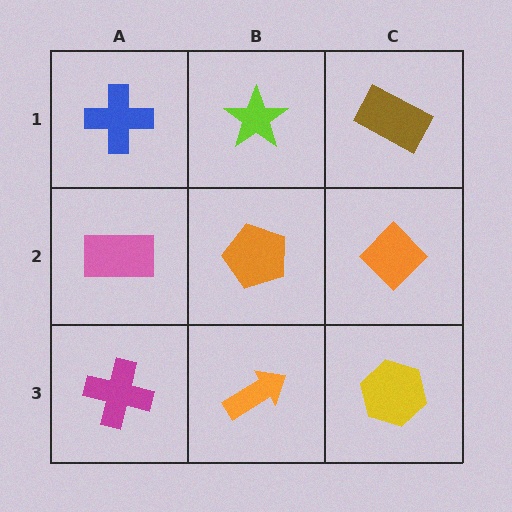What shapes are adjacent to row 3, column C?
An orange diamond (row 2, column C), an orange arrow (row 3, column B).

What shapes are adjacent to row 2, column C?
A brown rectangle (row 1, column C), a yellow hexagon (row 3, column C), an orange pentagon (row 2, column B).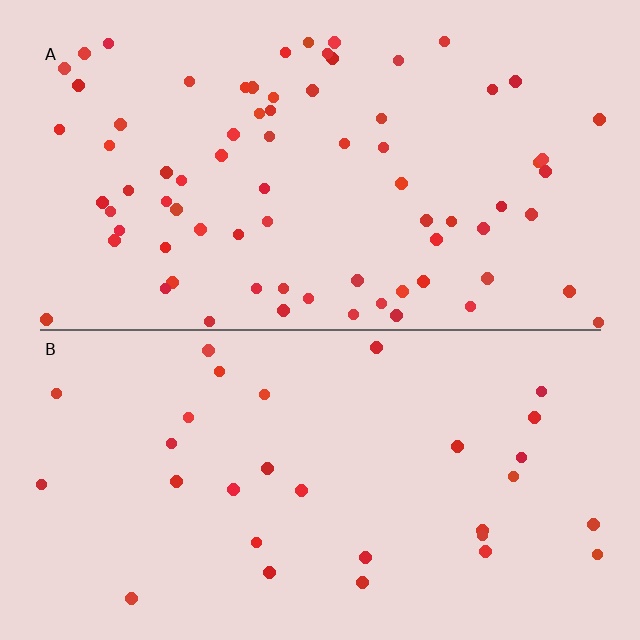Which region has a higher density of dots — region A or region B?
A (the top).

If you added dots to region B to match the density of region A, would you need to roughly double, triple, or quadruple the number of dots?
Approximately double.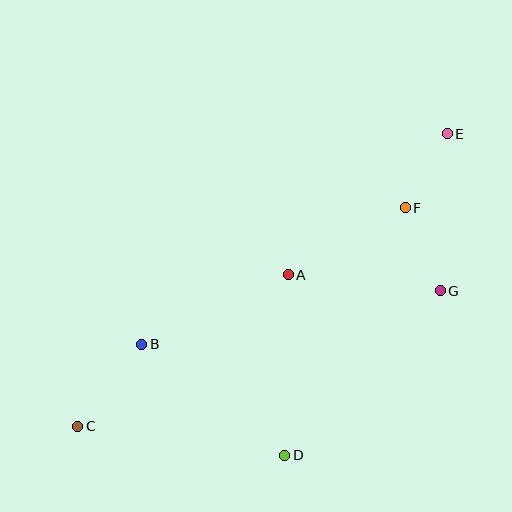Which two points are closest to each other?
Points E and F are closest to each other.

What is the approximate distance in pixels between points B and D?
The distance between B and D is approximately 181 pixels.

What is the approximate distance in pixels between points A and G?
The distance between A and G is approximately 153 pixels.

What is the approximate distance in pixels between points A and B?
The distance between A and B is approximately 162 pixels.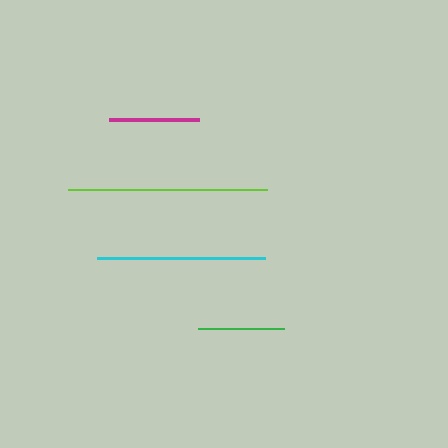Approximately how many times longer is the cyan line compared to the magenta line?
The cyan line is approximately 1.9 times the length of the magenta line.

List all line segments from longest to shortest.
From longest to shortest: lime, cyan, magenta, green.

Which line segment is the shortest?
The green line is the shortest at approximately 87 pixels.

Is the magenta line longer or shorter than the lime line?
The lime line is longer than the magenta line.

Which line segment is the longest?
The lime line is the longest at approximately 200 pixels.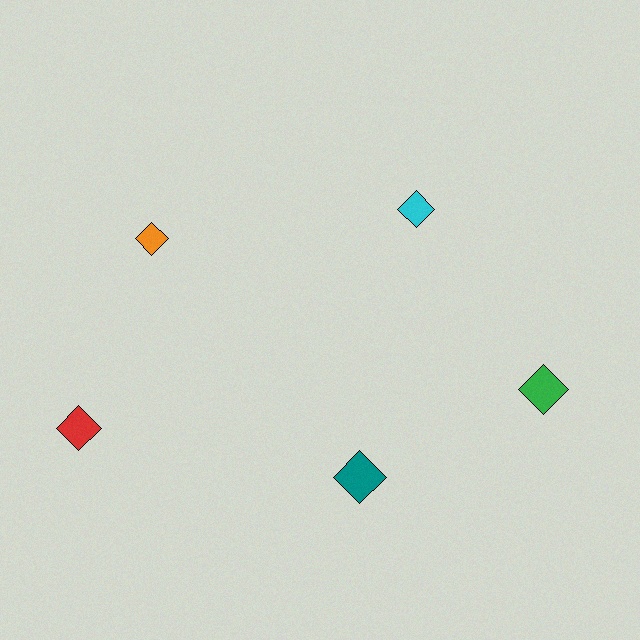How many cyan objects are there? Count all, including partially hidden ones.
There is 1 cyan object.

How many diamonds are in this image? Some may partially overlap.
There are 5 diamonds.